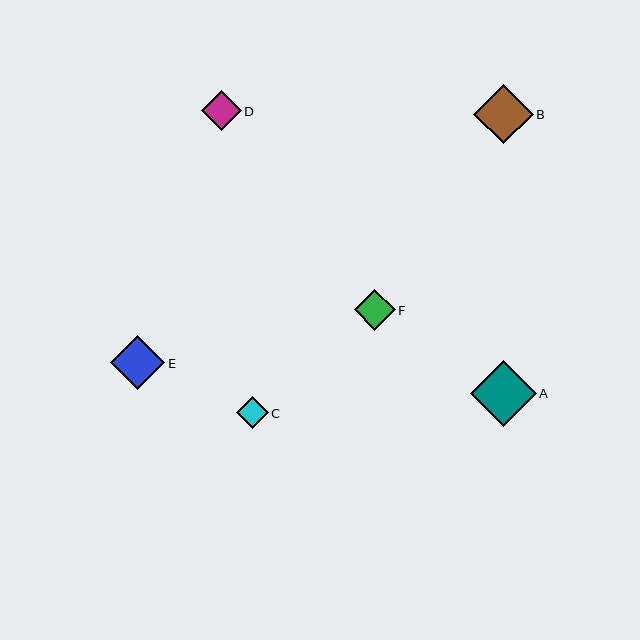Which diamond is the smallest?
Diamond C is the smallest with a size of approximately 32 pixels.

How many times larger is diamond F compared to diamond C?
Diamond F is approximately 1.3 times the size of diamond C.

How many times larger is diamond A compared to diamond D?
Diamond A is approximately 1.6 times the size of diamond D.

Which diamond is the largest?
Diamond A is the largest with a size of approximately 65 pixels.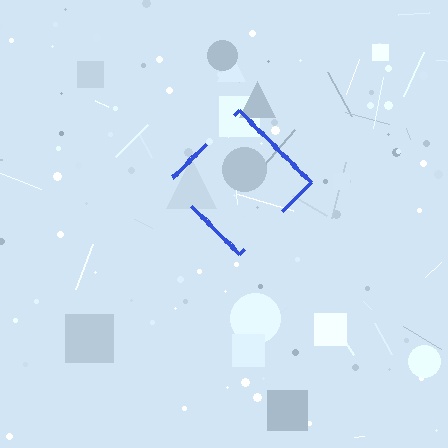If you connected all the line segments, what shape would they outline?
They would outline a diamond.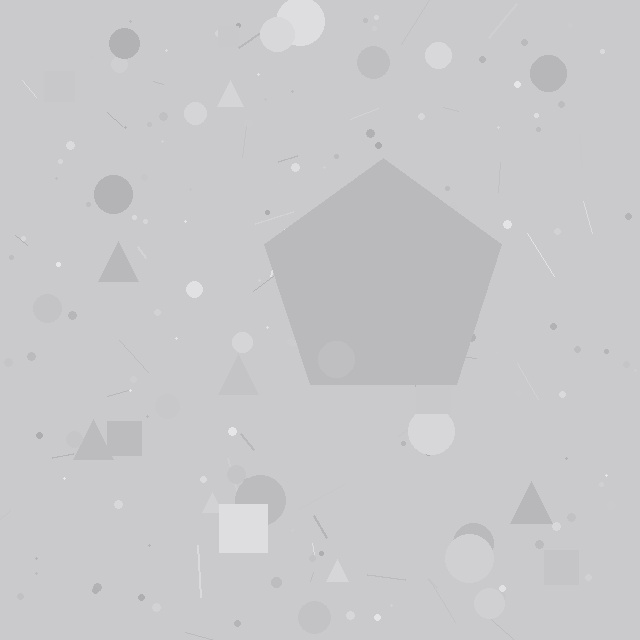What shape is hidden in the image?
A pentagon is hidden in the image.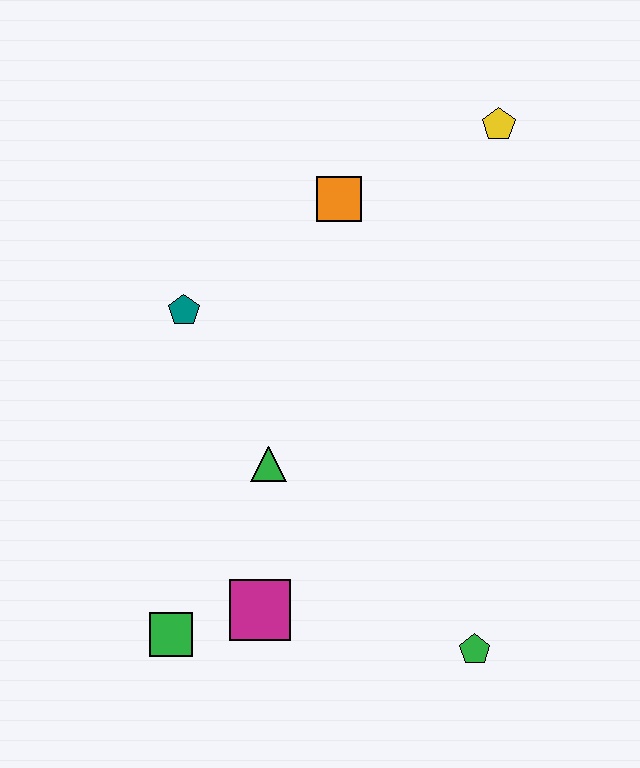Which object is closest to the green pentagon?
The magenta square is closest to the green pentagon.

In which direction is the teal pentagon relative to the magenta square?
The teal pentagon is above the magenta square.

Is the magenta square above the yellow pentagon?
No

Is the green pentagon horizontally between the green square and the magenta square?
No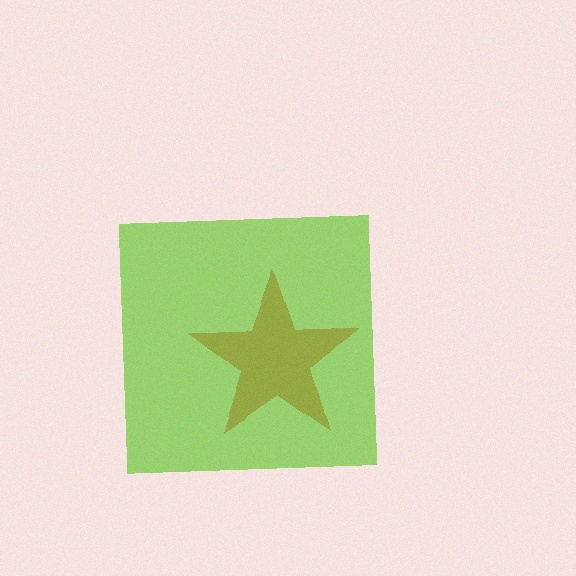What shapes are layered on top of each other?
The layered shapes are: a red star, a lime square.